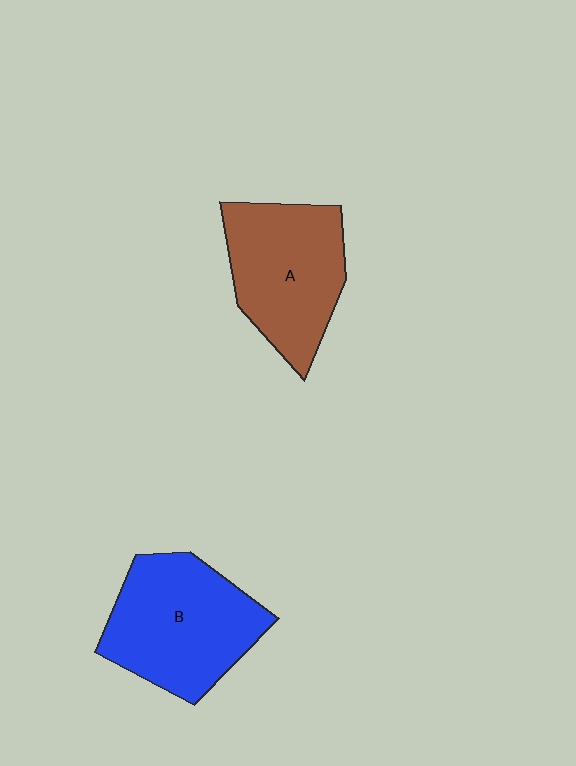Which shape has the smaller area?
Shape A (brown).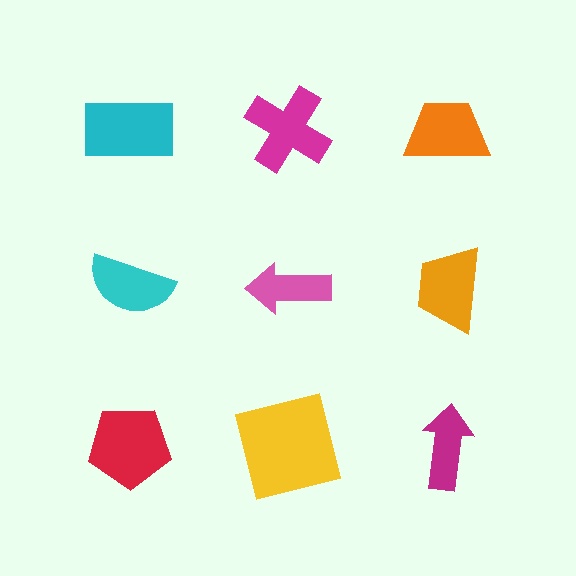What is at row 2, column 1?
A cyan semicircle.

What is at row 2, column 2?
A pink arrow.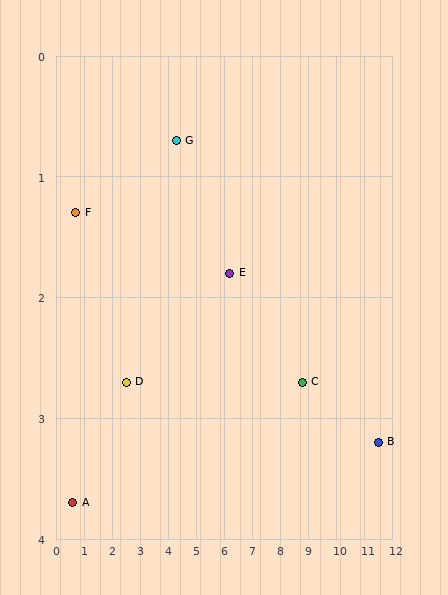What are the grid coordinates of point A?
Point A is at approximately (0.6, 3.7).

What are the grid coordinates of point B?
Point B is at approximately (11.5, 3.2).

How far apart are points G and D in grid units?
Points G and D are about 2.7 grid units apart.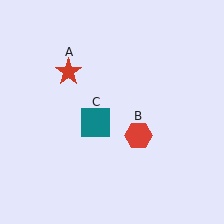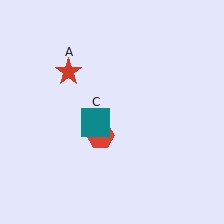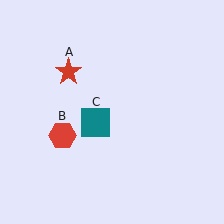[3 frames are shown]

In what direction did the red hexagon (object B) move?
The red hexagon (object B) moved left.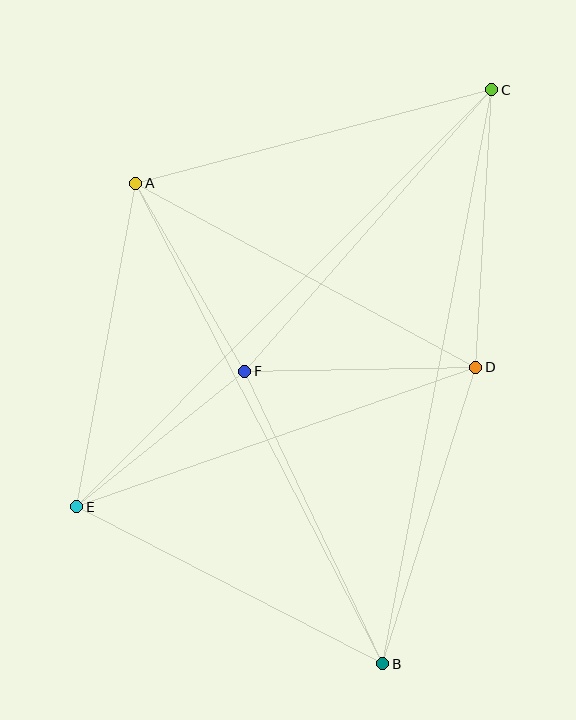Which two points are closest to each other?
Points E and F are closest to each other.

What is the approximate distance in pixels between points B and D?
The distance between B and D is approximately 311 pixels.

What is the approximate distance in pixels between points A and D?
The distance between A and D is approximately 386 pixels.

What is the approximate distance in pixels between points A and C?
The distance between A and C is approximately 368 pixels.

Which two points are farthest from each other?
Points C and E are farthest from each other.